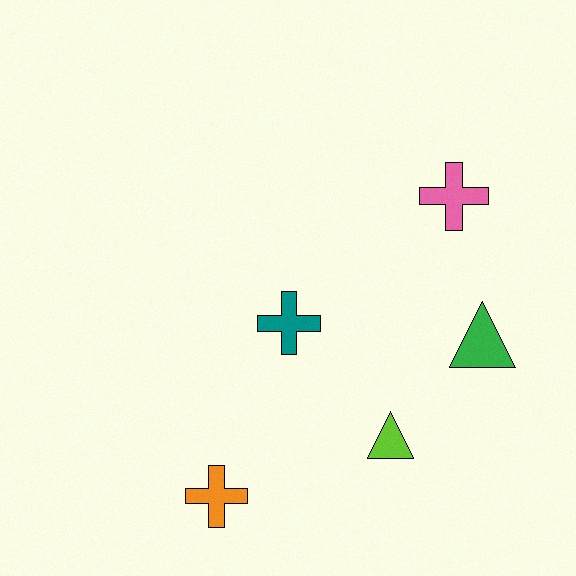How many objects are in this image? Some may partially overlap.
There are 5 objects.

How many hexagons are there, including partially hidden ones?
There are no hexagons.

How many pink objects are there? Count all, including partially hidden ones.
There is 1 pink object.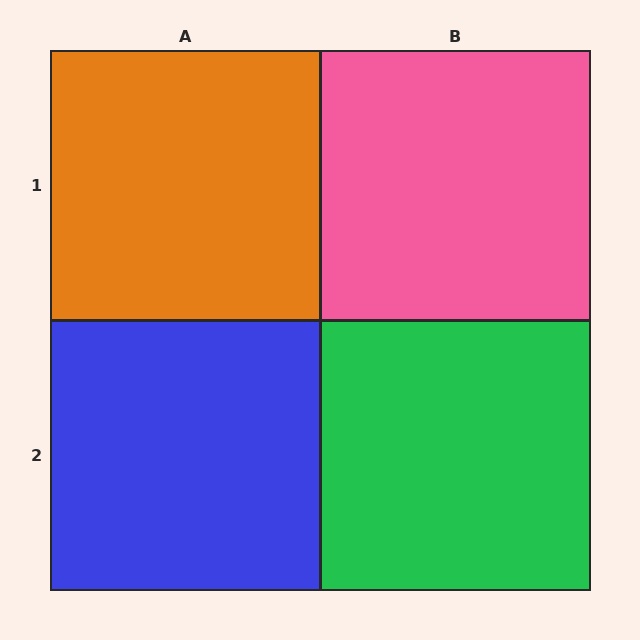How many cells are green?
1 cell is green.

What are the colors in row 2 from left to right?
Blue, green.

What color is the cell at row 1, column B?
Pink.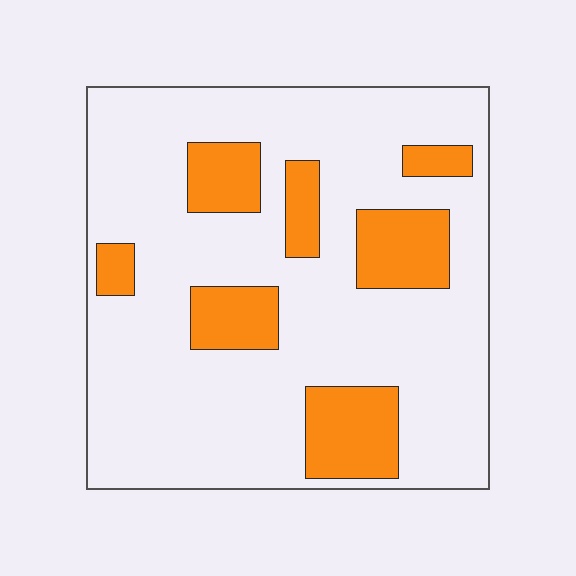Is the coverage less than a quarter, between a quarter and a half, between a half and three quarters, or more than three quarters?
Less than a quarter.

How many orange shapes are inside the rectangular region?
7.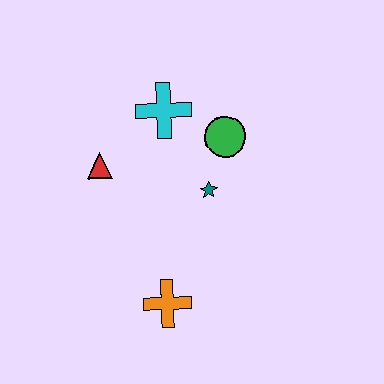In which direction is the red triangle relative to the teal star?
The red triangle is to the left of the teal star.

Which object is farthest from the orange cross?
The cyan cross is farthest from the orange cross.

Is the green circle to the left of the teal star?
No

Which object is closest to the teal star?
The green circle is closest to the teal star.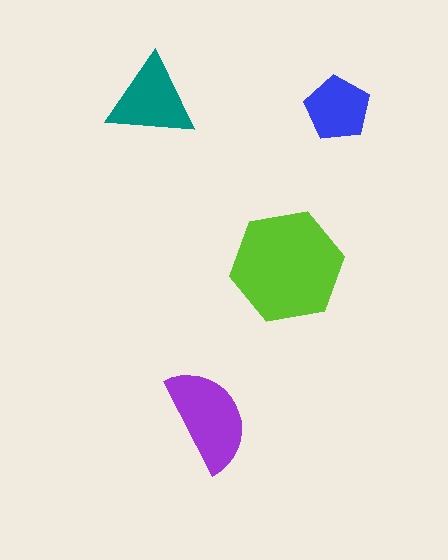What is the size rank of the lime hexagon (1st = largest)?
1st.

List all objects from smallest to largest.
The blue pentagon, the teal triangle, the purple semicircle, the lime hexagon.